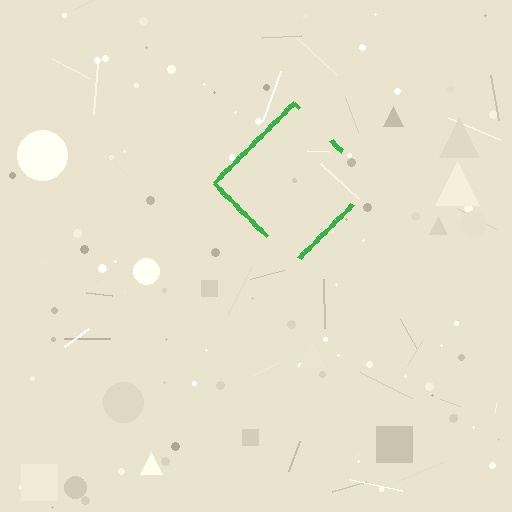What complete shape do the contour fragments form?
The contour fragments form a diamond.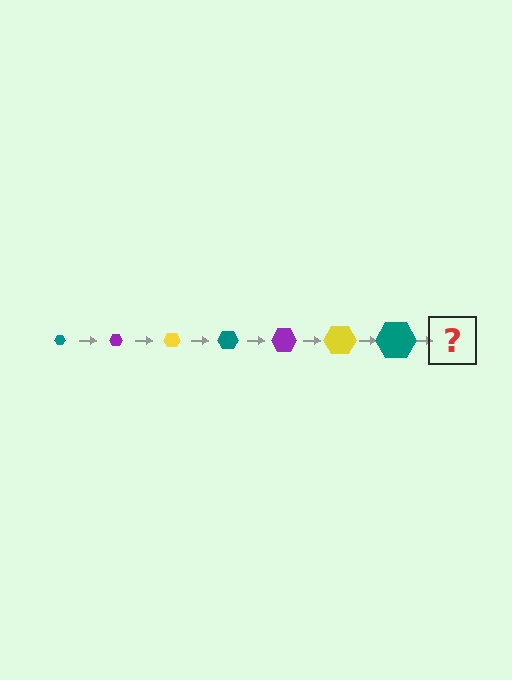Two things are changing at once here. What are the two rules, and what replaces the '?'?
The two rules are that the hexagon grows larger each step and the color cycles through teal, purple, and yellow. The '?' should be a purple hexagon, larger than the previous one.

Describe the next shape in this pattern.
It should be a purple hexagon, larger than the previous one.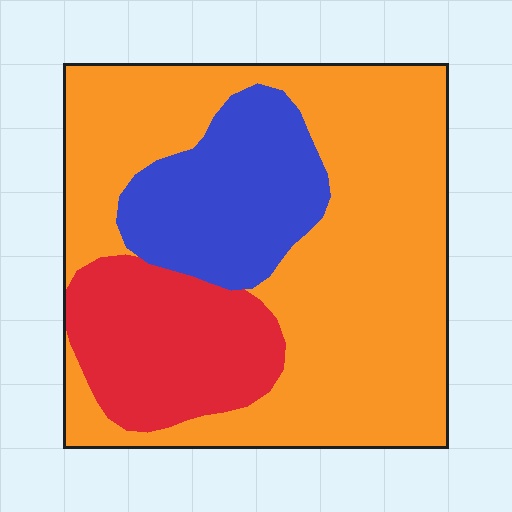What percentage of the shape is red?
Red covers about 20% of the shape.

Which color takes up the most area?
Orange, at roughly 60%.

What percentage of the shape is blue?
Blue covers around 20% of the shape.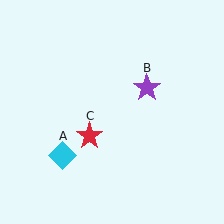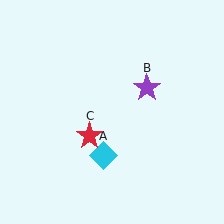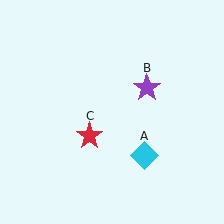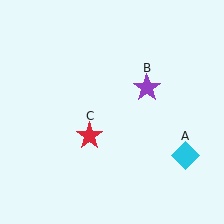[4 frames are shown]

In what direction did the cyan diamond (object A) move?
The cyan diamond (object A) moved right.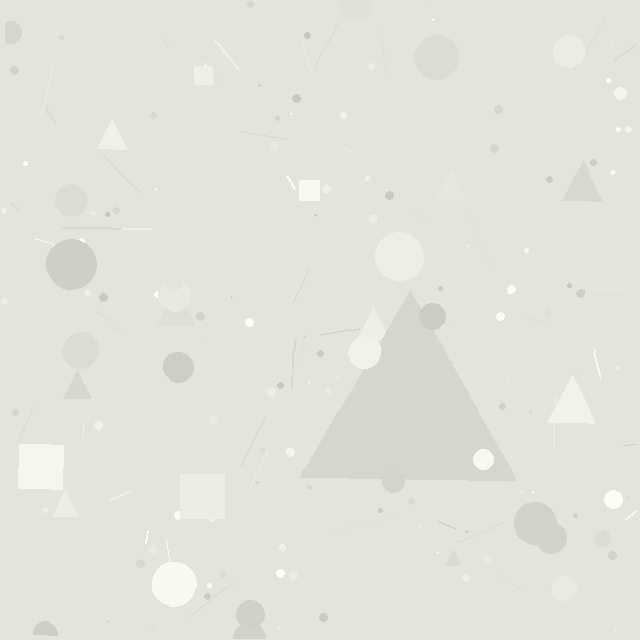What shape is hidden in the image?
A triangle is hidden in the image.